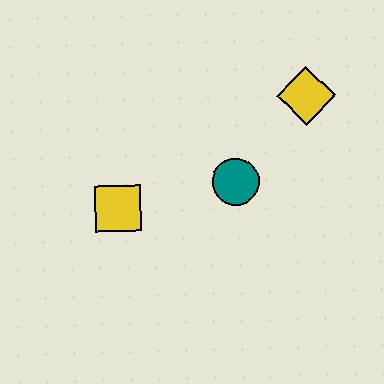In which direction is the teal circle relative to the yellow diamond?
The teal circle is below the yellow diamond.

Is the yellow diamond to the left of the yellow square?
No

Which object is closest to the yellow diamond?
The teal circle is closest to the yellow diamond.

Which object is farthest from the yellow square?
The yellow diamond is farthest from the yellow square.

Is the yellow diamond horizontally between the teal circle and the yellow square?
No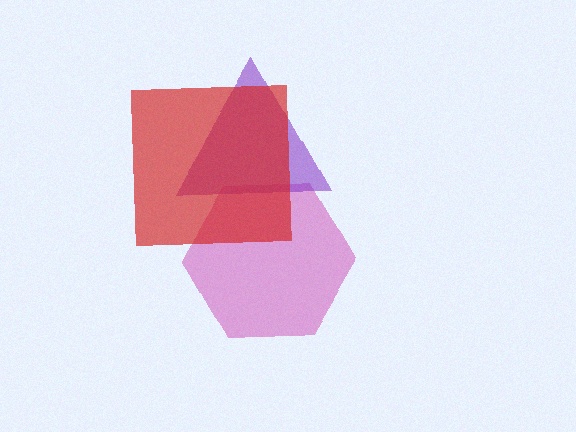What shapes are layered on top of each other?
The layered shapes are: a magenta hexagon, a purple triangle, a red square.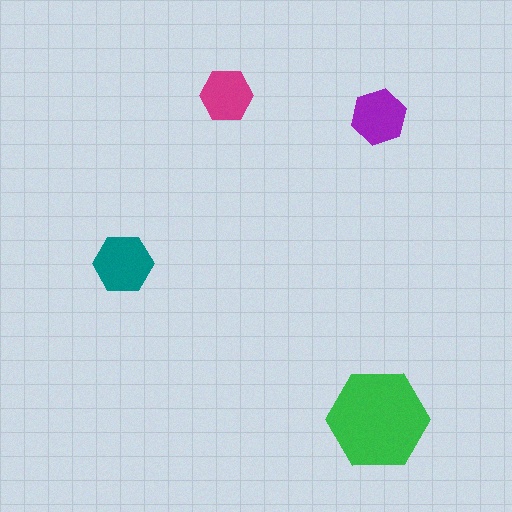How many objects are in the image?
There are 4 objects in the image.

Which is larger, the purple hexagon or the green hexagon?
The green one.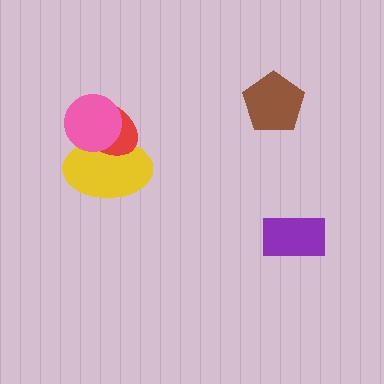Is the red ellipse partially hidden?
Yes, it is partially covered by another shape.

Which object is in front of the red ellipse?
The pink circle is in front of the red ellipse.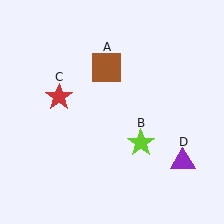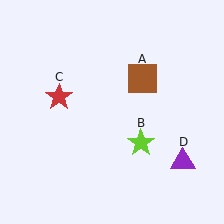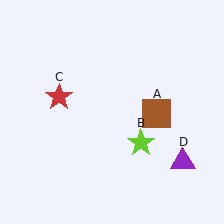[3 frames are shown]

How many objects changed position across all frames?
1 object changed position: brown square (object A).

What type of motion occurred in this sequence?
The brown square (object A) rotated clockwise around the center of the scene.